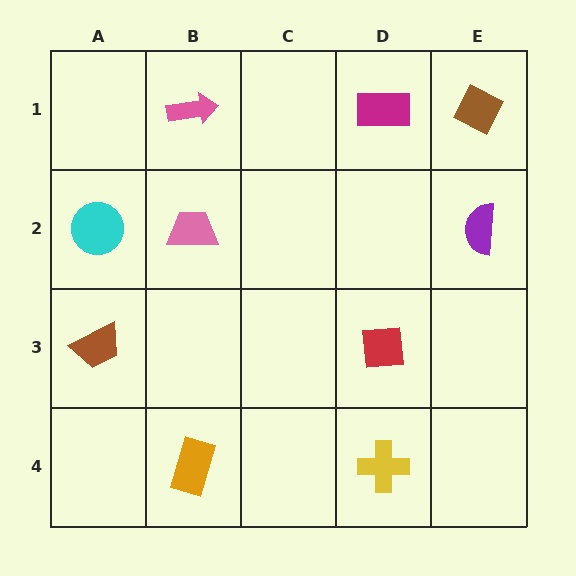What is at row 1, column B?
A pink arrow.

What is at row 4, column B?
An orange rectangle.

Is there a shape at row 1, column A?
No, that cell is empty.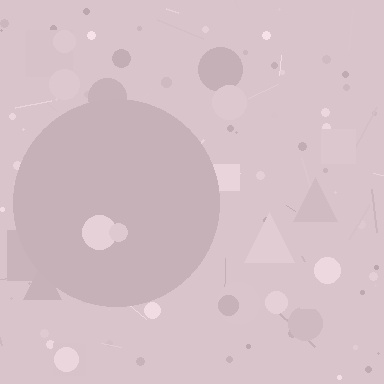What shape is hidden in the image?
A circle is hidden in the image.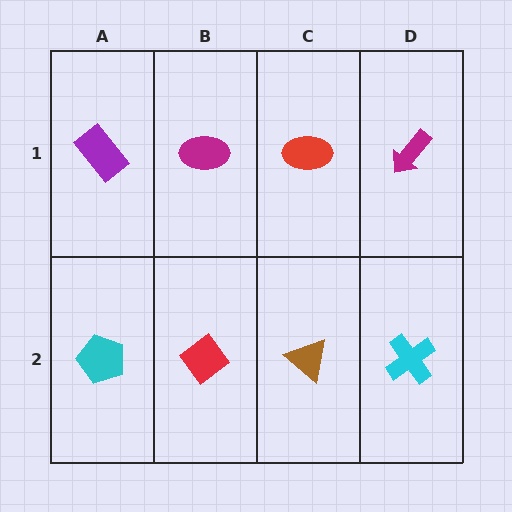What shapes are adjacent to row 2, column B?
A magenta ellipse (row 1, column B), a cyan pentagon (row 2, column A), a brown triangle (row 2, column C).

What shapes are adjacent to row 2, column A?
A purple rectangle (row 1, column A), a red diamond (row 2, column B).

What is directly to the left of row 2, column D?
A brown triangle.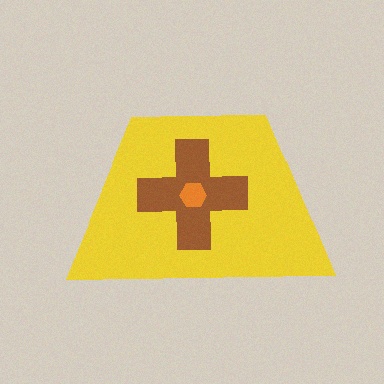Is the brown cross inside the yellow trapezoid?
Yes.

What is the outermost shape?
The yellow trapezoid.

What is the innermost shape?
The orange hexagon.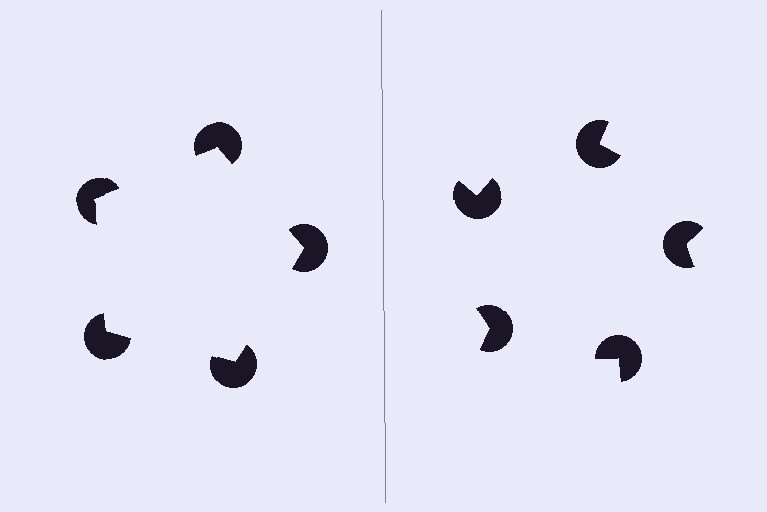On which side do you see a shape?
An illusory pentagon appears on the left side. On the right side the wedge cuts are rotated, so no coherent shape forms.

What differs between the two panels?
The pac-man discs are positioned identically on both sides; only the wedge orientations differ. On the left they align to a pentagon; on the right they are misaligned.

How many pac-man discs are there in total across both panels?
10 — 5 on each side.